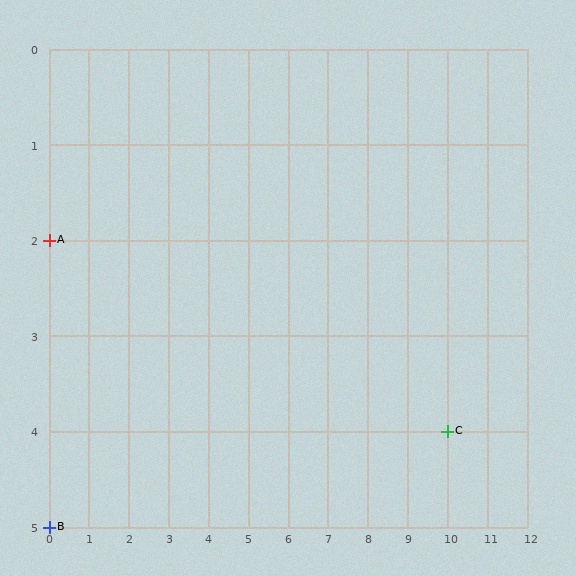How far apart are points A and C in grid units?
Points A and C are 10 columns and 2 rows apart (about 10.2 grid units diagonally).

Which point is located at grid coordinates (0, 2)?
Point A is at (0, 2).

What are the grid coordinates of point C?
Point C is at grid coordinates (10, 4).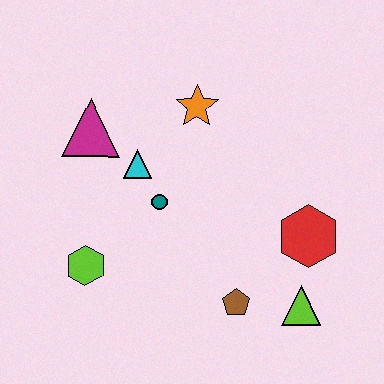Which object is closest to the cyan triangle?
The teal circle is closest to the cyan triangle.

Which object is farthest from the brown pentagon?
The magenta triangle is farthest from the brown pentagon.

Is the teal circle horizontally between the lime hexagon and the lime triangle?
Yes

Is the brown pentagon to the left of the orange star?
No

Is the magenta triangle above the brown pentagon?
Yes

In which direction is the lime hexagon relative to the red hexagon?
The lime hexagon is to the left of the red hexagon.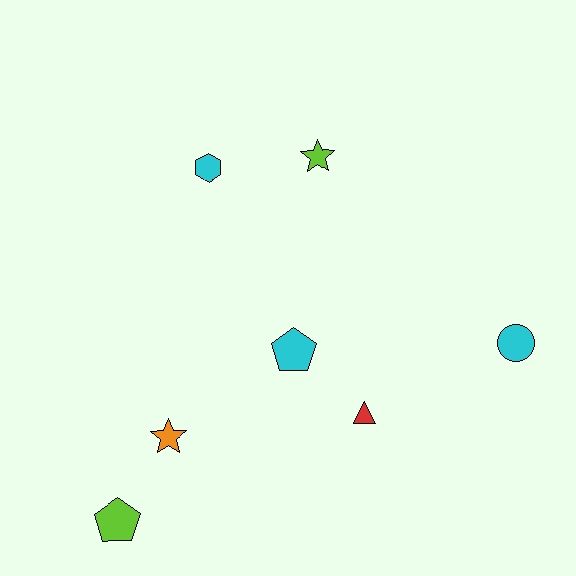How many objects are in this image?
There are 7 objects.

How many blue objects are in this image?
There are no blue objects.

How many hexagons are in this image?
There is 1 hexagon.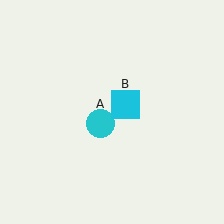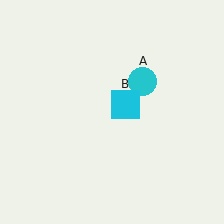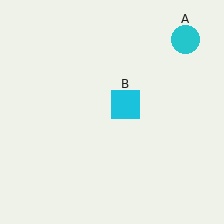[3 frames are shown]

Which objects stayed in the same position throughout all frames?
Cyan square (object B) remained stationary.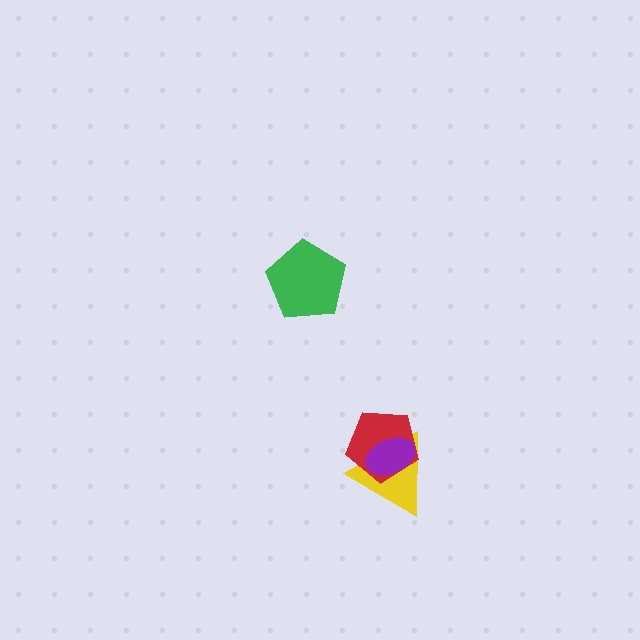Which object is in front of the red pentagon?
The purple ellipse is in front of the red pentagon.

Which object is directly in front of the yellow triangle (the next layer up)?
The red pentagon is directly in front of the yellow triangle.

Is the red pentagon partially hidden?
Yes, it is partially covered by another shape.